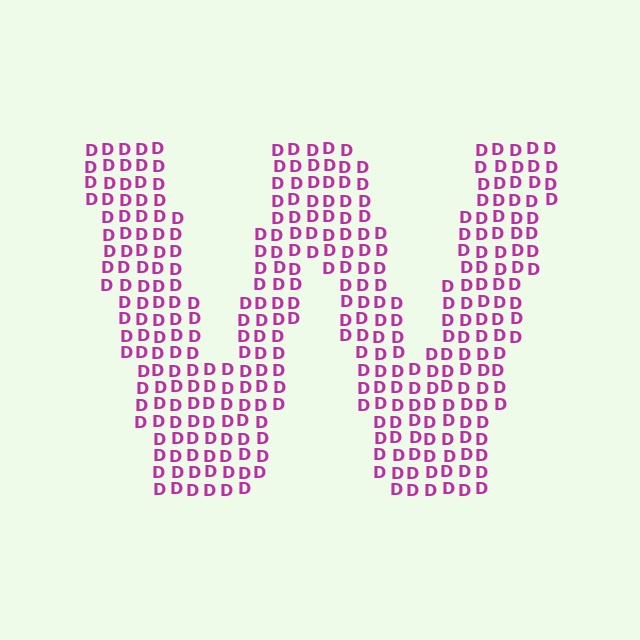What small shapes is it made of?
It is made of small letter D's.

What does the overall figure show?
The overall figure shows the letter W.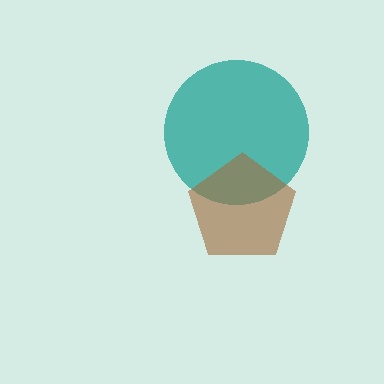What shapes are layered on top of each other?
The layered shapes are: a teal circle, a brown pentagon.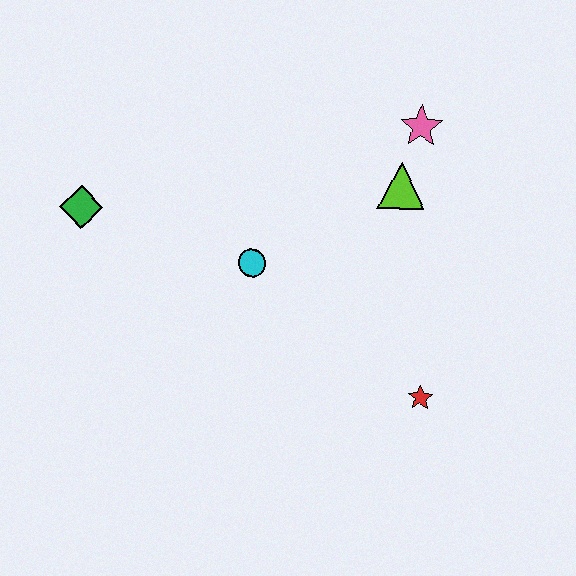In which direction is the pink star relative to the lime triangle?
The pink star is above the lime triangle.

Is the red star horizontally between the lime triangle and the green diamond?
No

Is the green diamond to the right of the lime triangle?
No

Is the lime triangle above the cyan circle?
Yes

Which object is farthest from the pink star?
The green diamond is farthest from the pink star.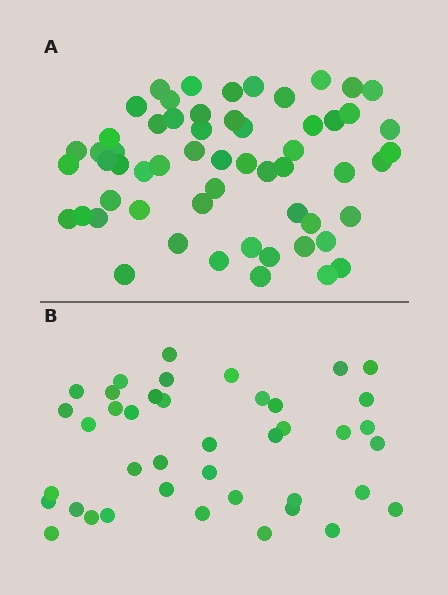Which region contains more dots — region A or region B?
Region A (the top region) has more dots.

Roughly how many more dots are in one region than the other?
Region A has approximately 15 more dots than region B.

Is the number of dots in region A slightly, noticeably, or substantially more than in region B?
Region A has noticeably more, but not dramatically so. The ratio is roughly 1.4 to 1.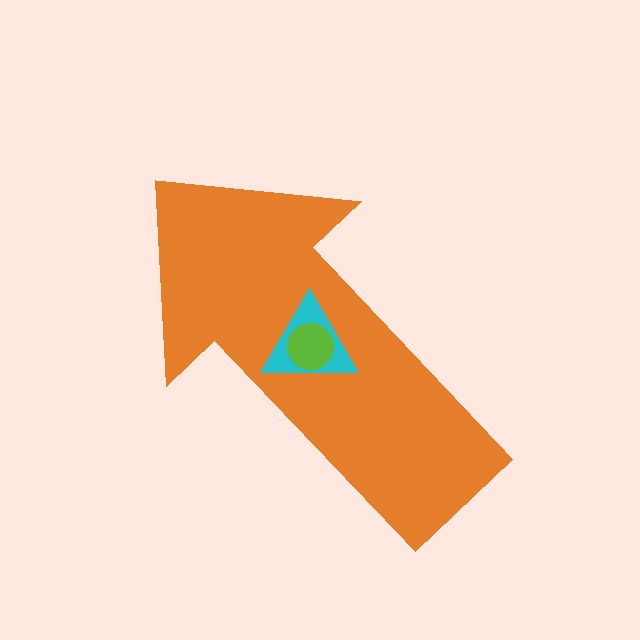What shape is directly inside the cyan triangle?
The lime circle.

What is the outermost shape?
The orange arrow.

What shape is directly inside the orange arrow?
The cyan triangle.